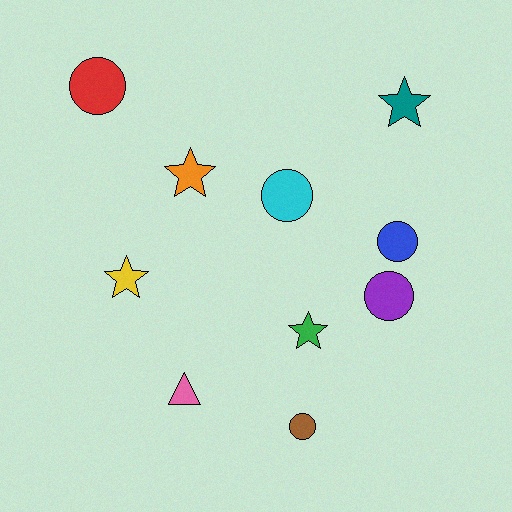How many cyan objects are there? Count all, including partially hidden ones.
There is 1 cyan object.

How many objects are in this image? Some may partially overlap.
There are 10 objects.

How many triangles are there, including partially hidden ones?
There is 1 triangle.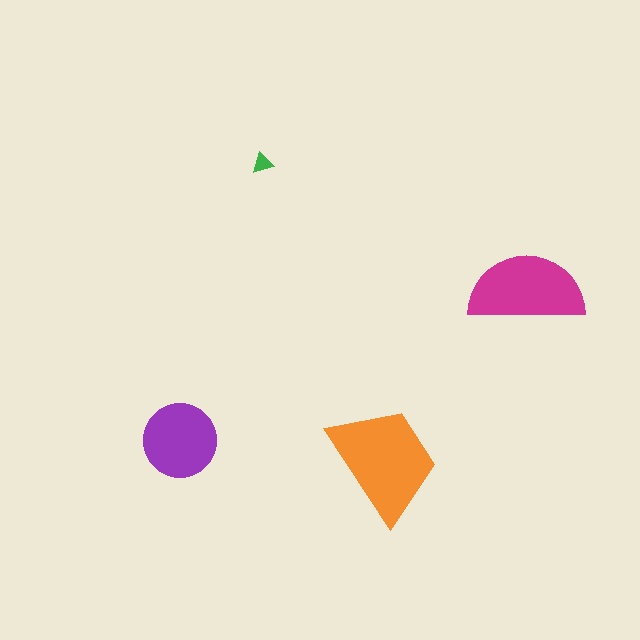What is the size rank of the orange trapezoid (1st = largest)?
1st.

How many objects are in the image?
There are 4 objects in the image.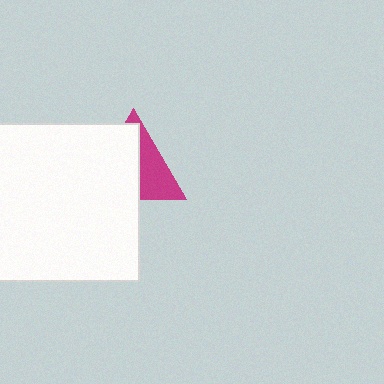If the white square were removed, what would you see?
You would see the complete magenta triangle.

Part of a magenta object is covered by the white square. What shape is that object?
It is a triangle.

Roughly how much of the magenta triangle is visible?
A small part of it is visible (roughly 42%).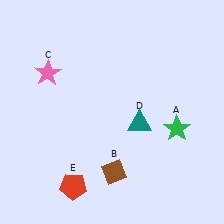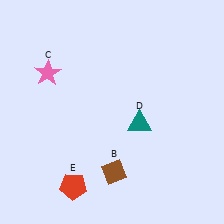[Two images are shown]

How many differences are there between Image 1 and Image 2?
There is 1 difference between the two images.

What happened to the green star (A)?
The green star (A) was removed in Image 2. It was in the bottom-right area of Image 1.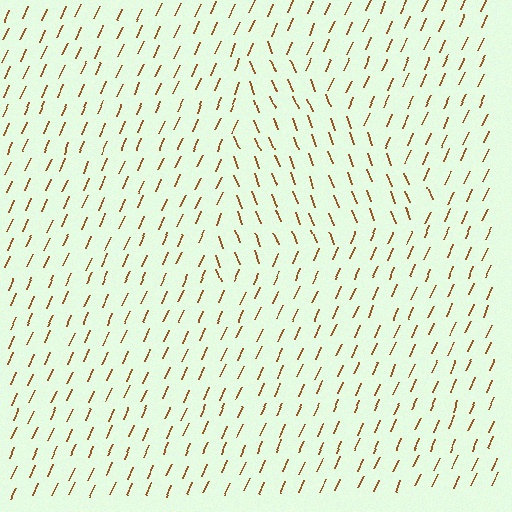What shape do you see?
I see a triangle.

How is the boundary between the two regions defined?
The boundary is defined purely by a change in line orientation (approximately 45 degrees difference). All lines are the same color and thickness.